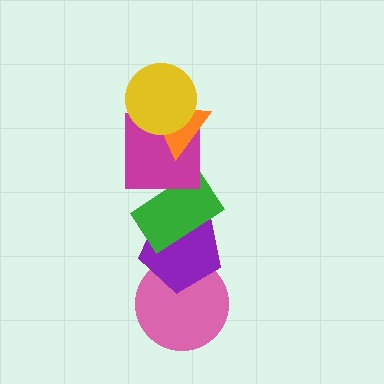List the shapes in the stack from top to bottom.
From top to bottom: the yellow circle, the orange triangle, the magenta square, the green rectangle, the purple pentagon, the pink circle.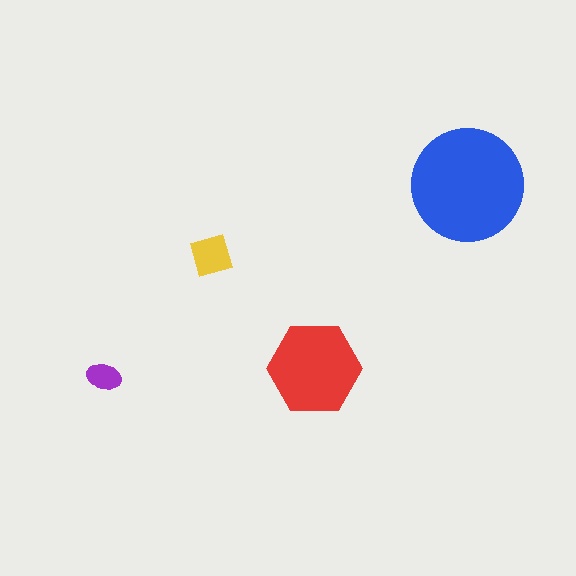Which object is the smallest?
The purple ellipse.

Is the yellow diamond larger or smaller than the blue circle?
Smaller.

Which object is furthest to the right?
The blue circle is rightmost.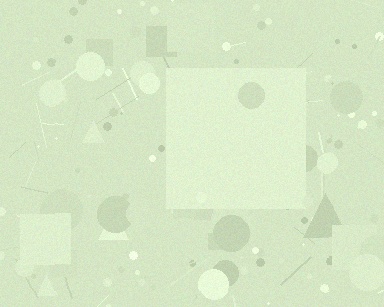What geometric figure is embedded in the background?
A square is embedded in the background.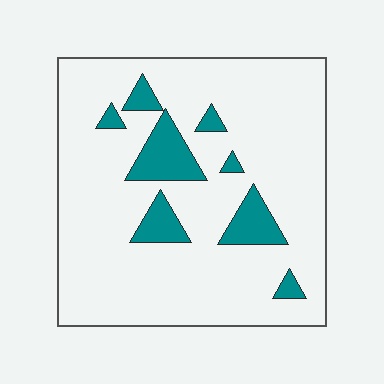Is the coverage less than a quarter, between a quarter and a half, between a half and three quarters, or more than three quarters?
Less than a quarter.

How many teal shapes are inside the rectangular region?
8.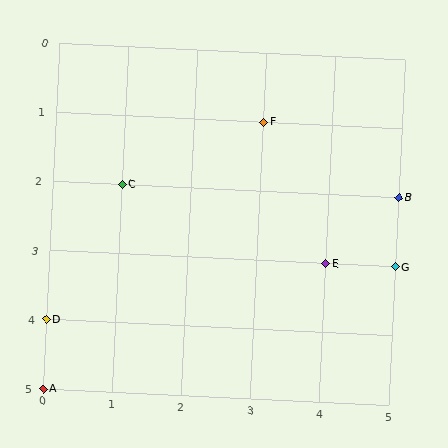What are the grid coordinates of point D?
Point D is at grid coordinates (0, 4).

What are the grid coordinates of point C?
Point C is at grid coordinates (1, 2).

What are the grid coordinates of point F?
Point F is at grid coordinates (3, 1).